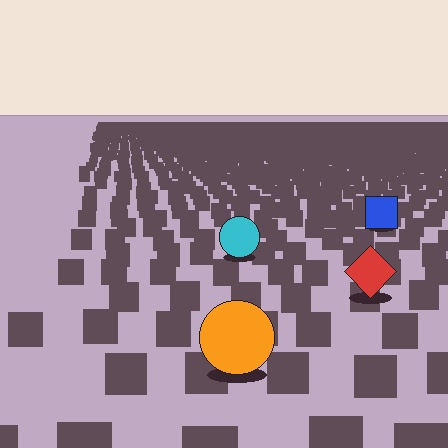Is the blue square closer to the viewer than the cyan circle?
No. The cyan circle is closer — you can tell from the texture gradient: the ground texture is coarser near it.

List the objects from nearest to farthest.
From nearest to farthest: the orange circle, the red diamond, the cyan circle, the blue square.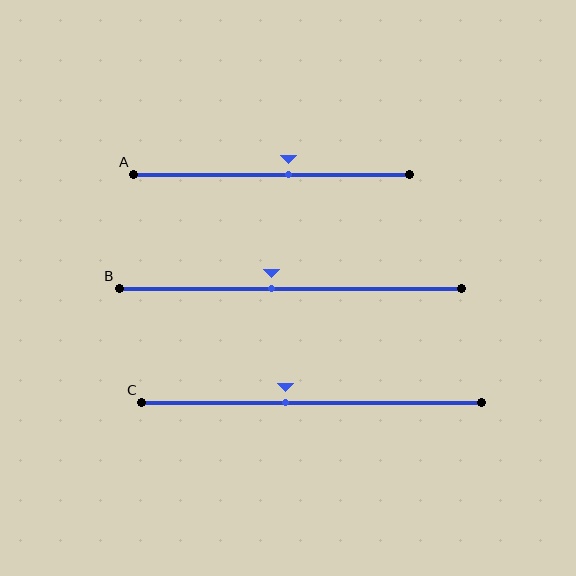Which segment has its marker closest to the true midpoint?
Segment B has its marker closest to the true midpoint.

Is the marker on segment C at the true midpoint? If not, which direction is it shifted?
No, the marker on segment C is shifted to the left by about 8% of the segment length.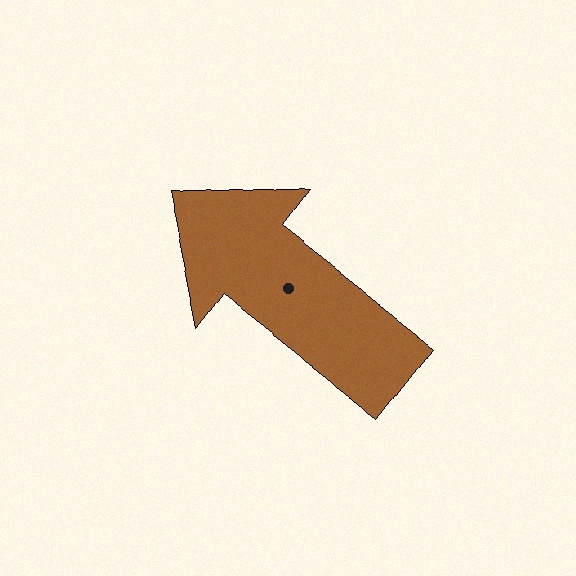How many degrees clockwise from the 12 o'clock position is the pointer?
Approximately 308 degrees.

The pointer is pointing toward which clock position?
Roughly 10 o'clock.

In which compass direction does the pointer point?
Northwest.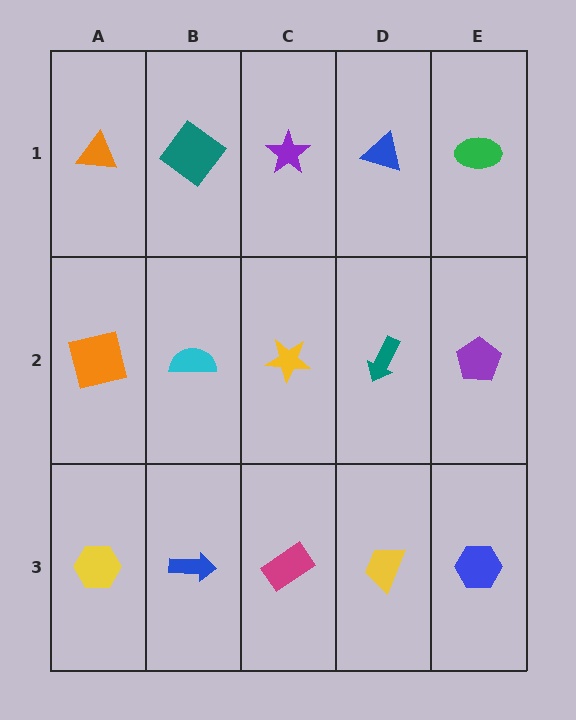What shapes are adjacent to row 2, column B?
A teal diamond (row 1, column B), a blue arrow (row 3, column B), an orange square (row 2, column A), a yellow star (row 2, column C).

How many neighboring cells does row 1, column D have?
3.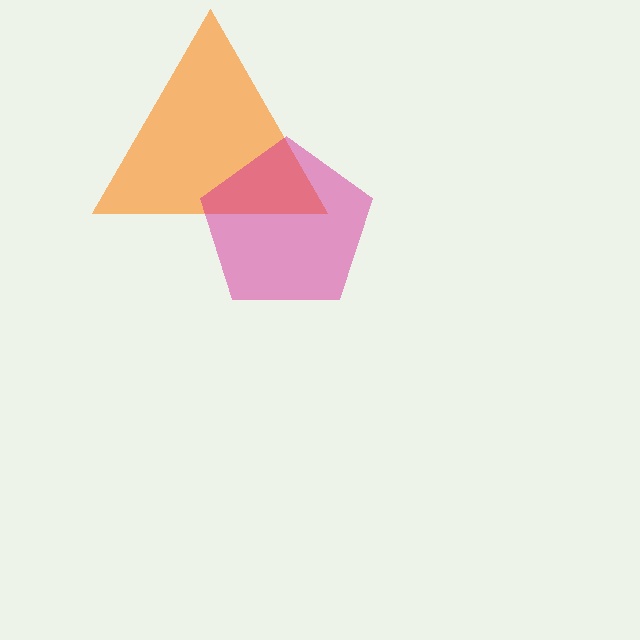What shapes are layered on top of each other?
The layered shapes are: an orange triangle, a magenta pentagon.